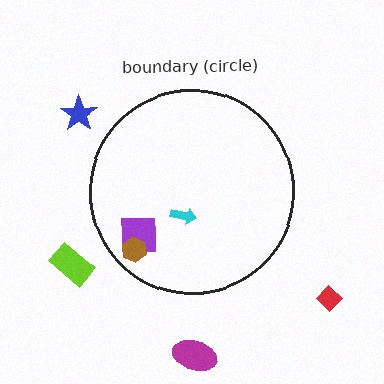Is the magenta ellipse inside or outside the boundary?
Outside.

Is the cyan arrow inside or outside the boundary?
Inside.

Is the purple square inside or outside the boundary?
Inside.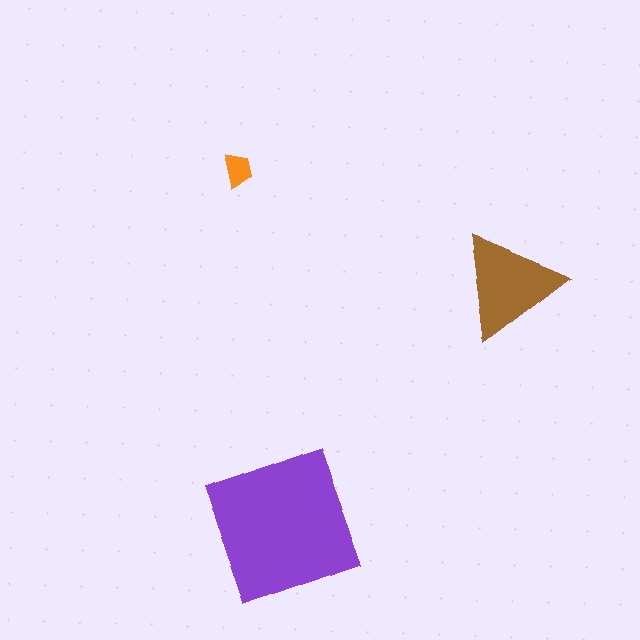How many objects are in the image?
There are 3 objects in the image.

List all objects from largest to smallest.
The purple square, the brown triangle, the orange trapezoid.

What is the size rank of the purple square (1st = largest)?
1st.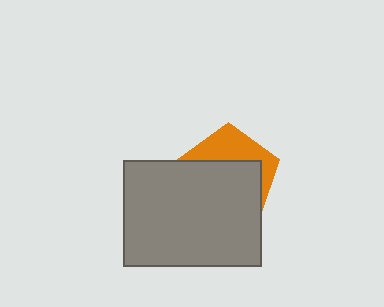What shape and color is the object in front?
The object in front is a gray rectangle.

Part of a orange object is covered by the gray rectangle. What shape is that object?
It is a pentagon.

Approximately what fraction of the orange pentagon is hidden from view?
Roughly 65% of the orange pentagon is hidden behind the gray rectangle.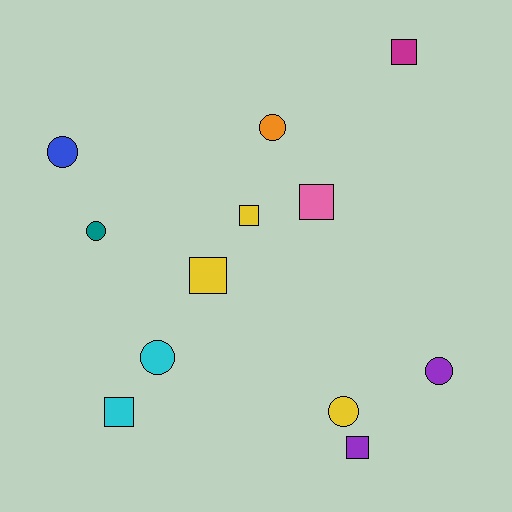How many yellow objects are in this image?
There are 3 yellow objects.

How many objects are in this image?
There are 12 objects.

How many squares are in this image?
There are 6 squares.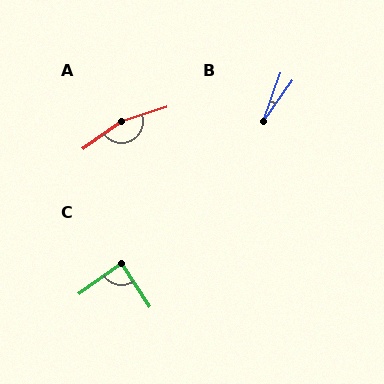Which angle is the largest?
A, at approximately 161 degrees.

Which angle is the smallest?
B, at approximately 15 degrees.